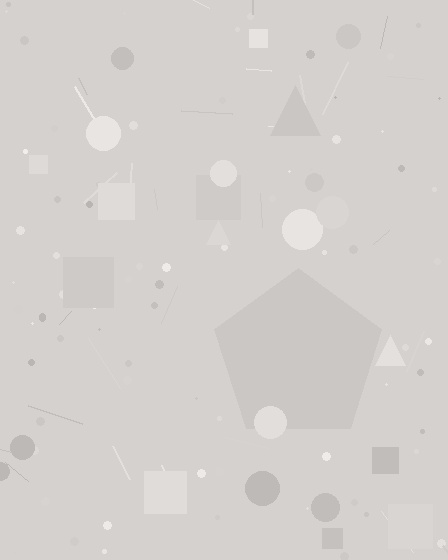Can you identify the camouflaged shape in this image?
The camouflaged shape is a pentagon.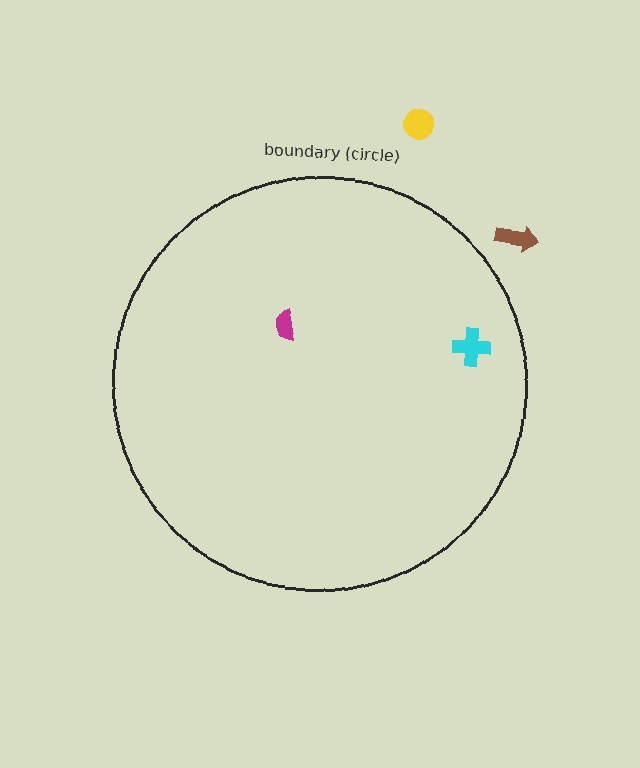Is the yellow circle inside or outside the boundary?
Outside.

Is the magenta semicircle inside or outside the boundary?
Inside.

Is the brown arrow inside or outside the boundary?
Outside.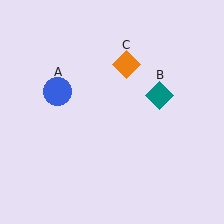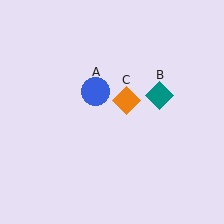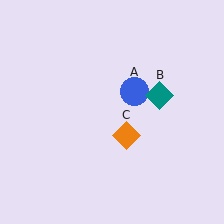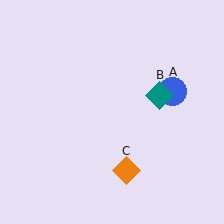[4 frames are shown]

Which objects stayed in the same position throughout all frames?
Teal diamond (object B) remained stationary.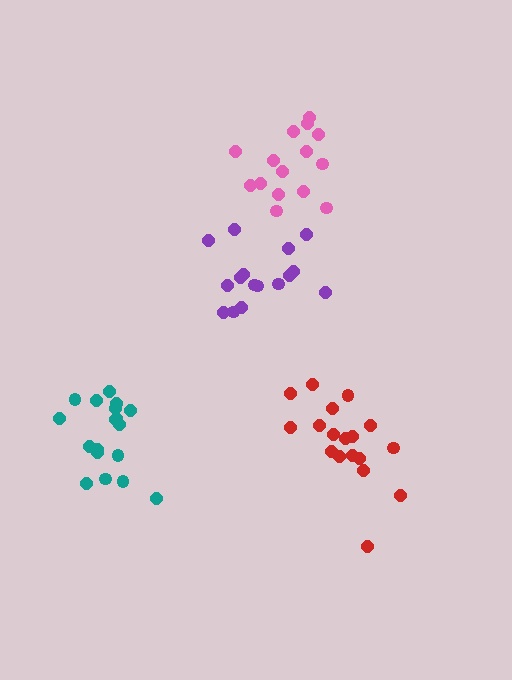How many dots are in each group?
Group 1: 18 dots, Group 2: 18 dots, Group 3: 15 dots, Group 4: 16 dots (67 total).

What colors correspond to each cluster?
The clusters are colored: teal, red, pink, purple.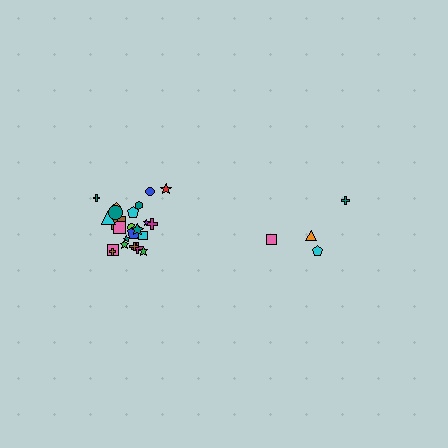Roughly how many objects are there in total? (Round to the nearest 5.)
Roughly 30 objects in total.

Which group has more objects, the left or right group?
The left group.